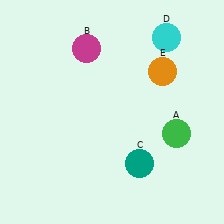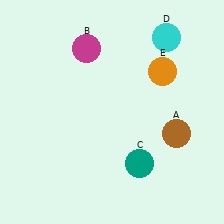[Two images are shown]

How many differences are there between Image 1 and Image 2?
There is 1 difference between the two images.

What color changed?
The circle (A) changed from green in Image 1 to brown in Image 2.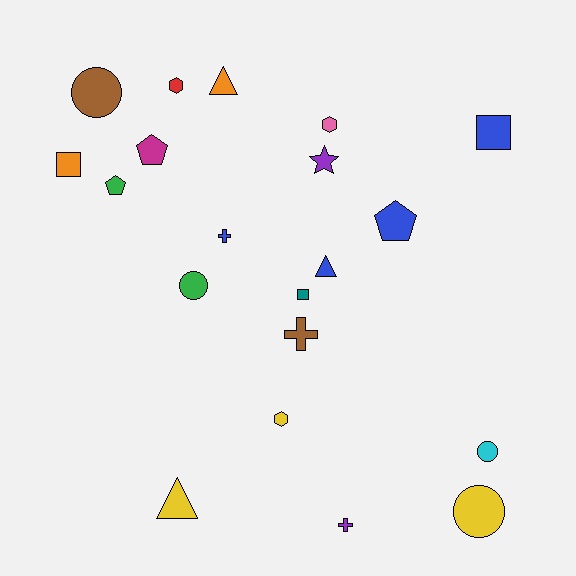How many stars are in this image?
There is 1 star.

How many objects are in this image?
There are 20 objects.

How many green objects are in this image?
There are 2 green objects.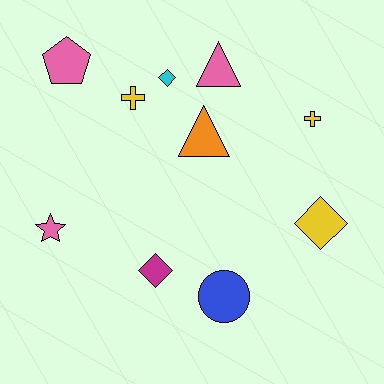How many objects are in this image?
There are 10 objects.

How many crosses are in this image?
There are 2 crosses.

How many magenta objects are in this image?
There is 1 magenta object.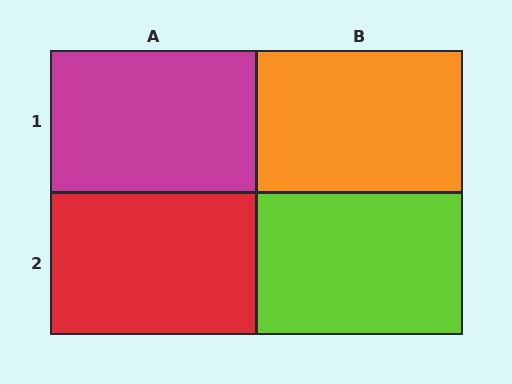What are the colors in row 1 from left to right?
Magenta, orange.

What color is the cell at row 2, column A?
Red.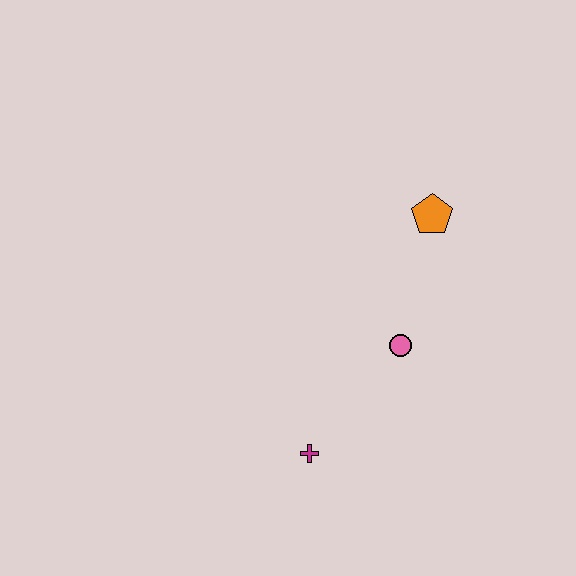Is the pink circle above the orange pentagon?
No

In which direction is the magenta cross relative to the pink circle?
The magenta cross is below the pink circle.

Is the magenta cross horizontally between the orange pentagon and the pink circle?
No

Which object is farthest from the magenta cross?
The orange pentagon is farthest from the magenta cross.